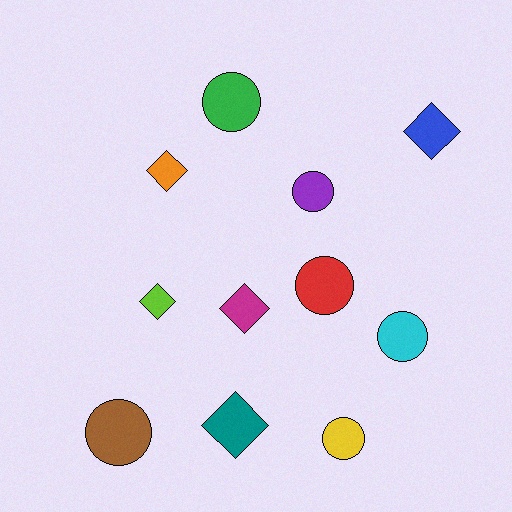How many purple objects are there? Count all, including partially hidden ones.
There is 1 purple object.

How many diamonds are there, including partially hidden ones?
There are 5 diamonds.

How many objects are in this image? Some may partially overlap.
There are 11 objects.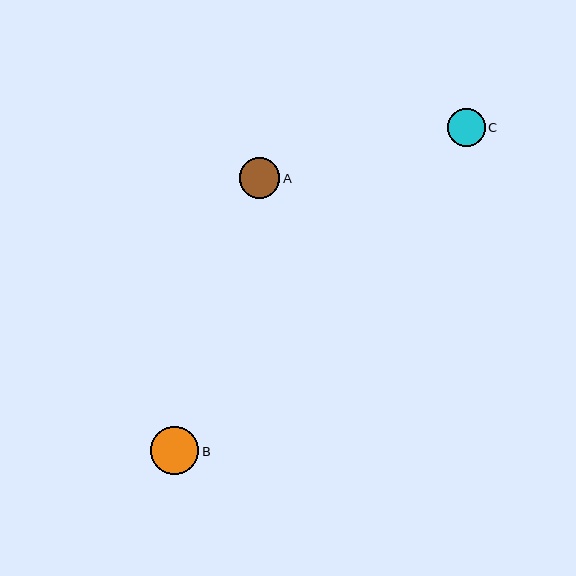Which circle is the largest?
Circle B is the largest with a size of approximately 48 pixels.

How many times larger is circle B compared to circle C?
Circle B is approximately 1.3 times the size of circle C.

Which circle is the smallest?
Circle C is the smallest with a size of approximately 38 pixels.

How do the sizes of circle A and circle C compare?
Circle A and circle C are approximately the same size.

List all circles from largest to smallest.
From largest to smallest: B, A, C.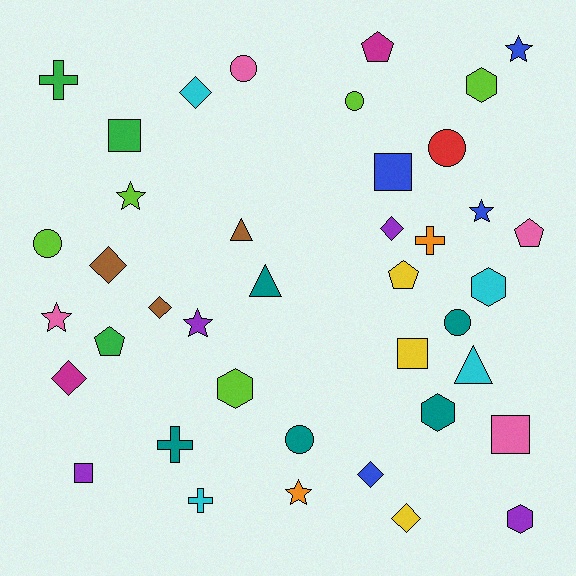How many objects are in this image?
There are 40 objects.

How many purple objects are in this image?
There are 4 purple objects.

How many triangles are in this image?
There are 3 triangles.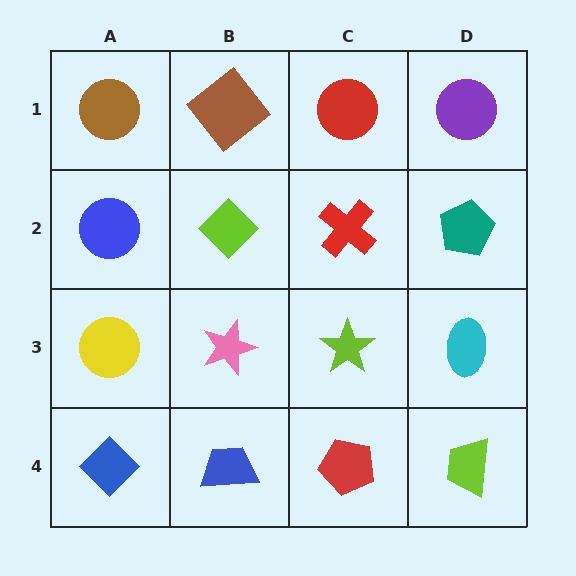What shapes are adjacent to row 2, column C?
A red circle (row 1, column C), a lime star (row 3, column C), a lime diamond (row 2, column B), a teal pentagon (row 2, column D).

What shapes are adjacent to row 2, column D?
A purple circle (row 1, column D), a cyan ellipse (row 3, column D), a red cross (row 2, column C).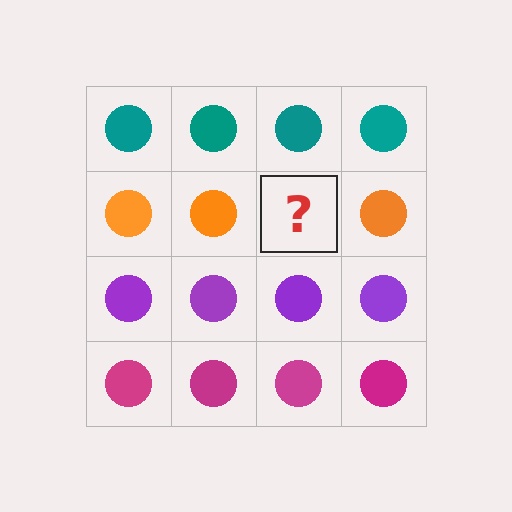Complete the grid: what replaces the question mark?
The question mark should be replaced with an orange circle.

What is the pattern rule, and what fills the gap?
The rule is that each row has a consistent color. The gap should be filled with an orange circle.